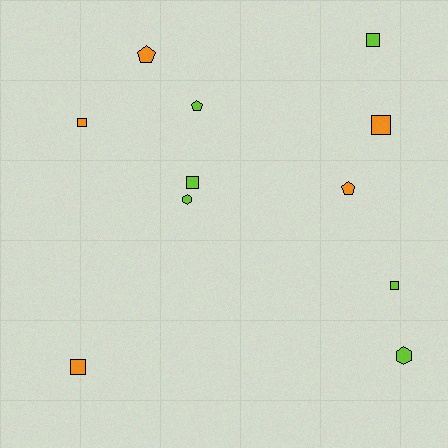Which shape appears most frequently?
Square, with 6 objects.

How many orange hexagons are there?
There are no orange hexagons.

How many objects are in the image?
There are 11 objects.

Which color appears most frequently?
Lime, with 6 objects.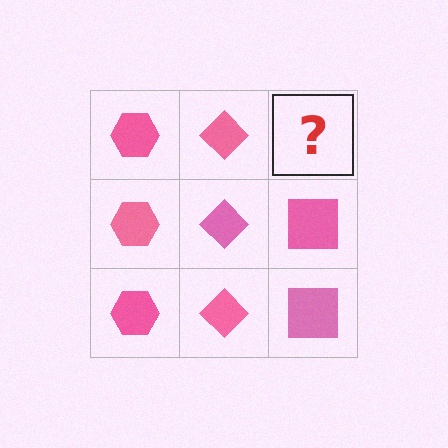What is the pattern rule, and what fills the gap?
The rule is that each column has a consistent shape. The gap should be filled with a pink square.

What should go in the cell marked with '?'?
The missing cell should contain a pink square.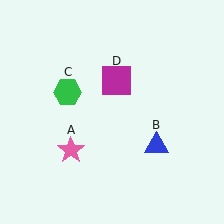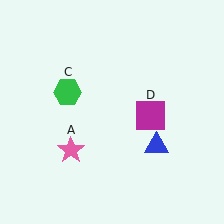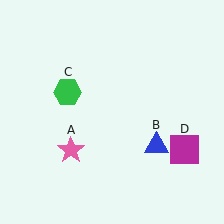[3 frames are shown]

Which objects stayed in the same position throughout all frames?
Pink star (object A) and blue triangle (object B) and green hexagon (object C) remained stationary.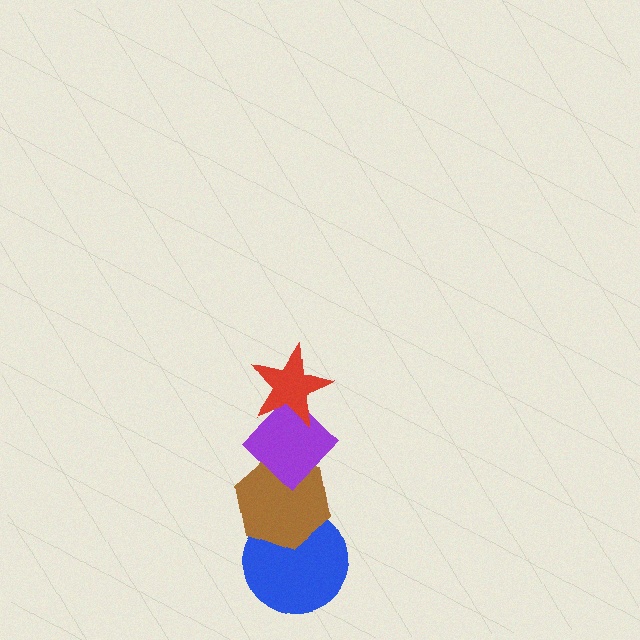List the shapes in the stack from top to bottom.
From top to bottom: the red star, the purple diamond, the brown hexagon, the blue circle.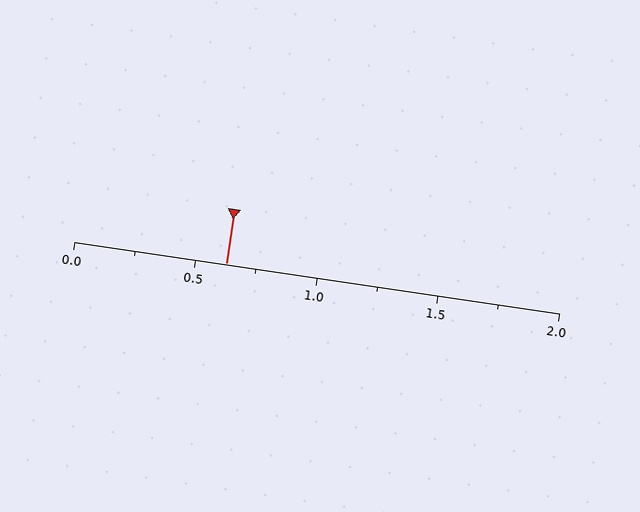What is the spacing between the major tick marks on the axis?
The major ticks are spaced 0.5 apart.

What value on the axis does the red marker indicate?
The marker indicates approximately 0.62.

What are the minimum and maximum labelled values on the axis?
The axis runs from 0.0 to 2.0.